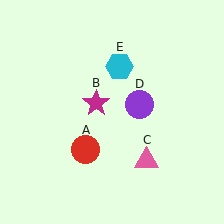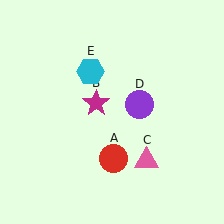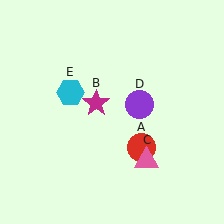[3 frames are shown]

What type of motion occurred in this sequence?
The red circle (object A), cyan hexagon (object E) rotated counterclockwise around the center of the scene.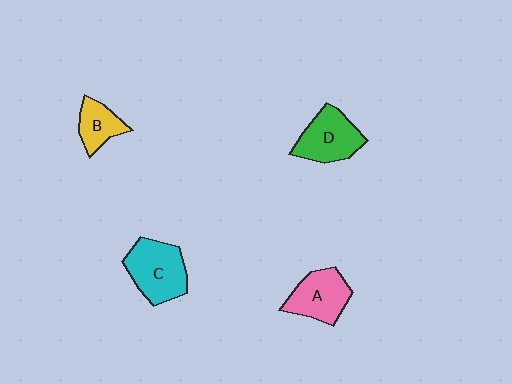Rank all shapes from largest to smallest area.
From largest to smallest: C (cyan), D (green), A (pink), B (yellow).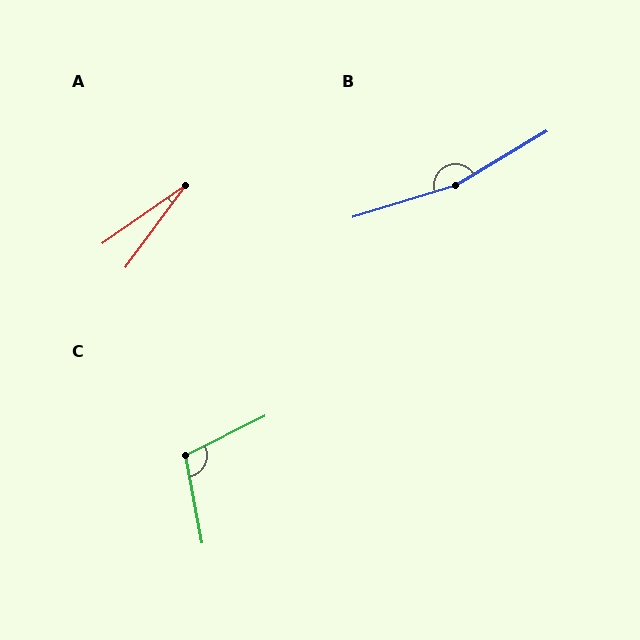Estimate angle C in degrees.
Approximately 106 degrees.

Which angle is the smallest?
A, at approximately 19 degrees.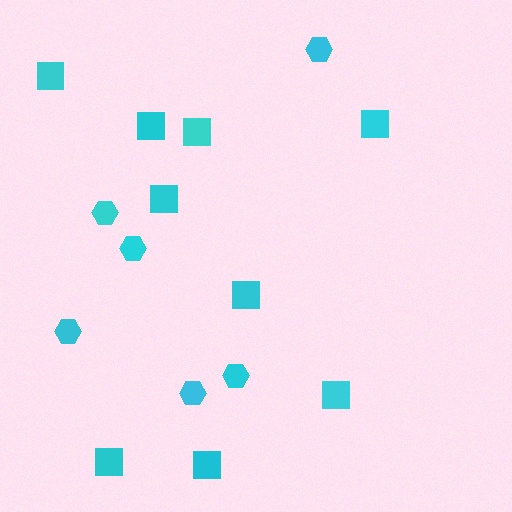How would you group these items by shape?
There are 2 groups: one group of squares (9) and one group of hexagons (6).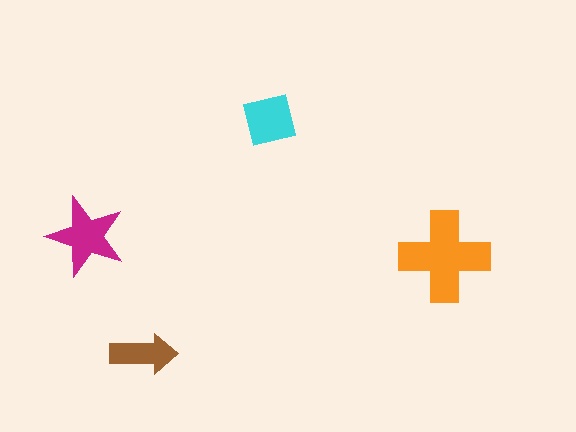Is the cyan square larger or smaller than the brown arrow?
Larger.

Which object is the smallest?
The brown arrow.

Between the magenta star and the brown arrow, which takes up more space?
The magenta star.